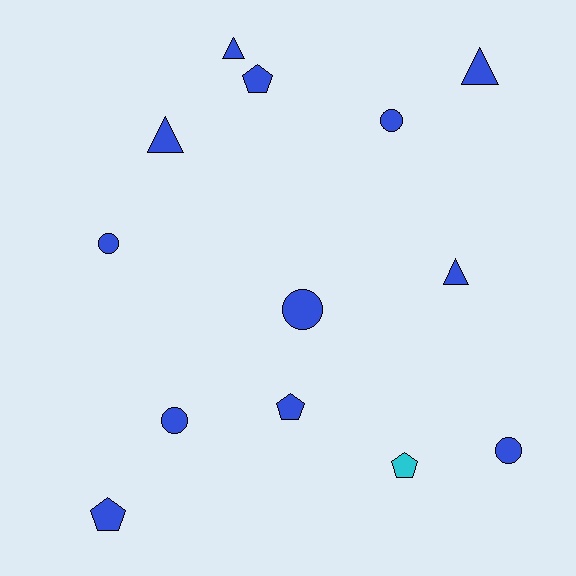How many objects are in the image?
There are 13 objects.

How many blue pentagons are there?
There are 3 blue pentagons.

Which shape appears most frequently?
Circle, with 5 objects.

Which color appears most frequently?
Blue, with 12 objects.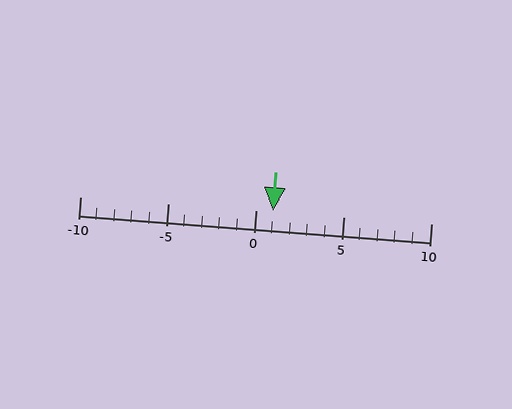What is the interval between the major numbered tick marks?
The major tick marks are spaced 5 units apart.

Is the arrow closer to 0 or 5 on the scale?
The arrow is closer to 0.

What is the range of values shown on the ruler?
The ruler shows values from -10 to 10.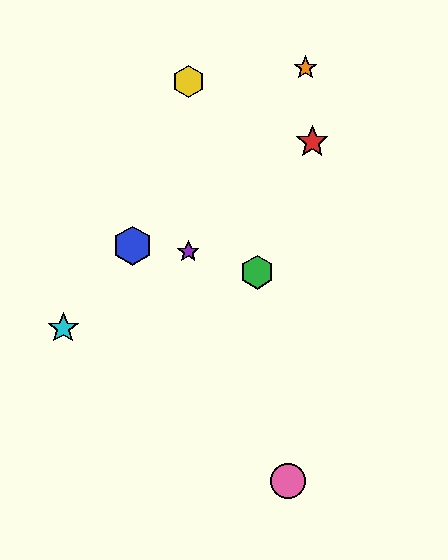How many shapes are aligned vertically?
2 shapes (the yellow hexagon, the purple star) are aligned vertically.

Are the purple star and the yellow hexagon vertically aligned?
Yes, both are at x≈188.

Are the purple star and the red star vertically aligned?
No, the purple star is at x≈188 and the red star is at x≈312.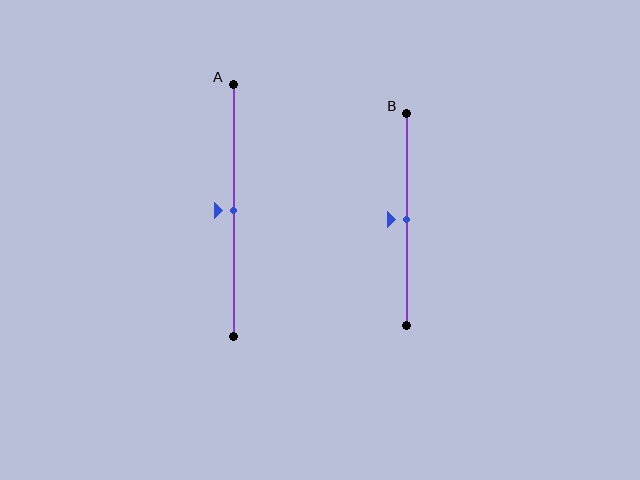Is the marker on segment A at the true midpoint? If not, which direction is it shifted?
Yes, the marker on segment A is at the true midpoint.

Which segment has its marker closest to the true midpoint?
Segment A has its marker closest to the true midpoint.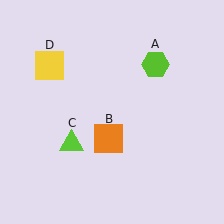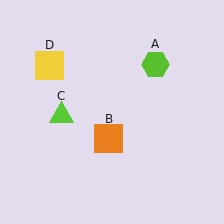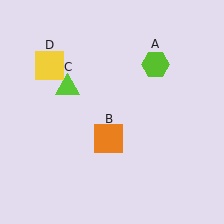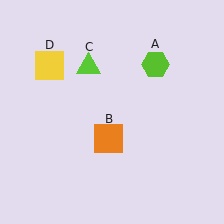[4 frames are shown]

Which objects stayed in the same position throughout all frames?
Lime hexagon (object A) and orange square (object B) and yellow square (object D) remained stationary.